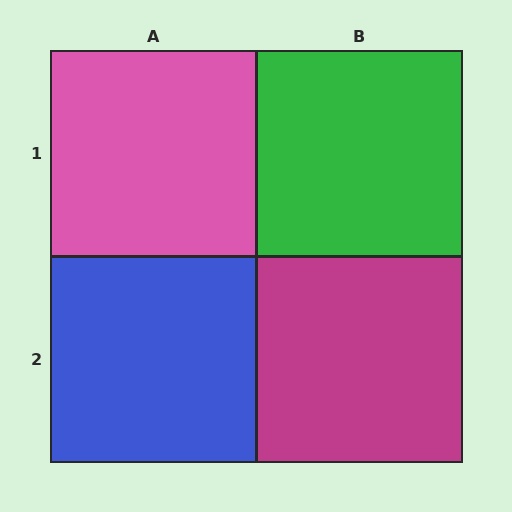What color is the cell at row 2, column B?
Magenta.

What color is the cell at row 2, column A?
Blue.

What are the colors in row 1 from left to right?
Pink, green.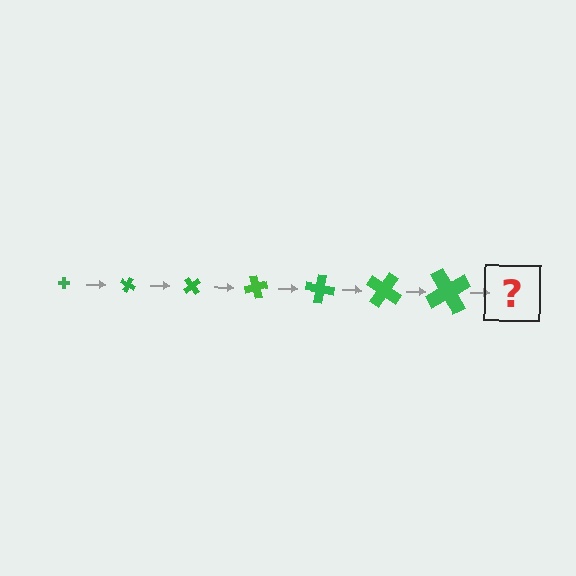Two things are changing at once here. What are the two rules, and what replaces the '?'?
The two rules are that the cross grows larger each step and it rotates 25 degrees each step. The '?' should be a cross, larger than the previous one and rotated 175 degrees from the start.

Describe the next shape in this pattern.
It should be a cross, larger than the previous one and rotated 175 degrees from the start.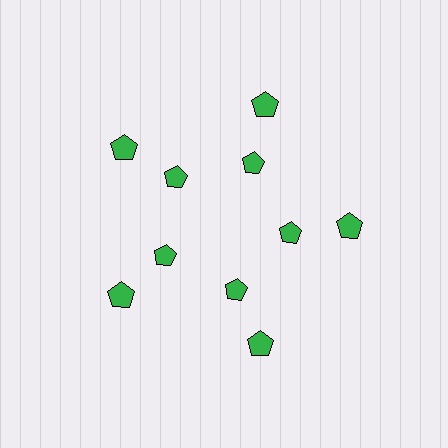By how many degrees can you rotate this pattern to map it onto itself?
The pattern maps onto itself every 72 degrees of rotation.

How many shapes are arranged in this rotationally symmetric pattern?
There are 10 shapes, arranged in 5 groups of 2.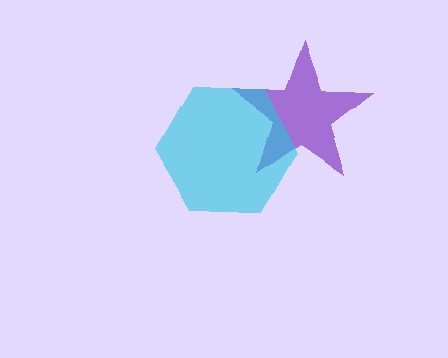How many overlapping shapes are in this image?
There are 2 overlapping shapes in the image.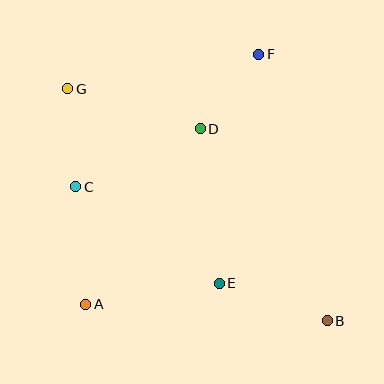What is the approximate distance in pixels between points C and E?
The distance between C and E is approximately 173 pixels.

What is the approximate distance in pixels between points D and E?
The distance between D and E is approximately 156 pixels.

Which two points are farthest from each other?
Points B and G are farthest from each other.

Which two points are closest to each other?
Points D and F are closest to each other.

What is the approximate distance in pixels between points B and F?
The distance between B and F is approximately 275 pixels.